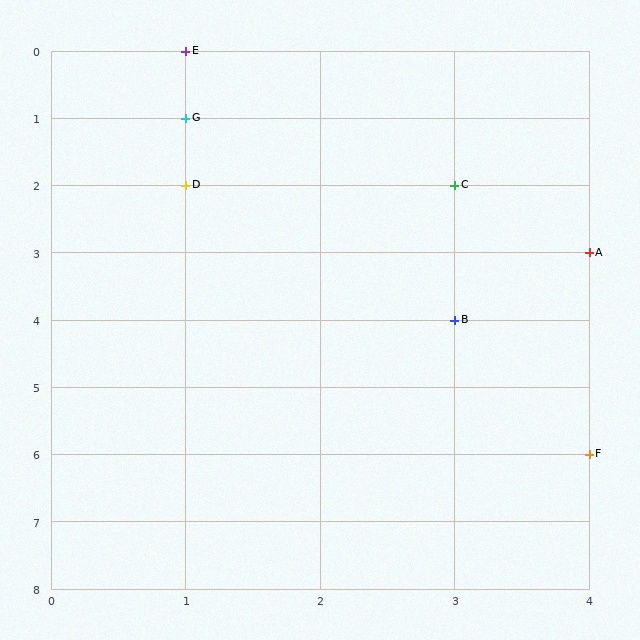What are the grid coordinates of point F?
Point F is at grid coordinates (4, 6).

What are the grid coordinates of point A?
Point A is at grid coordinates (4, 3).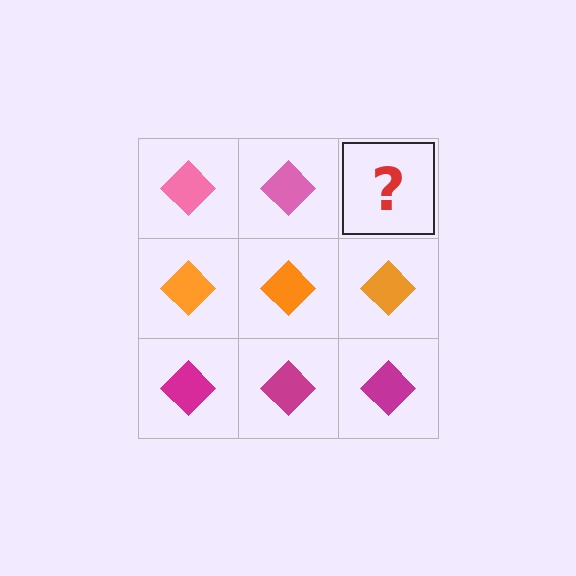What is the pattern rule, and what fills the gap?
The rule is that each row has a consistent color. The gap should be filled with a pink diamond.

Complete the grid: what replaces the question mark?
The question mark should be replaced with a pink diamond.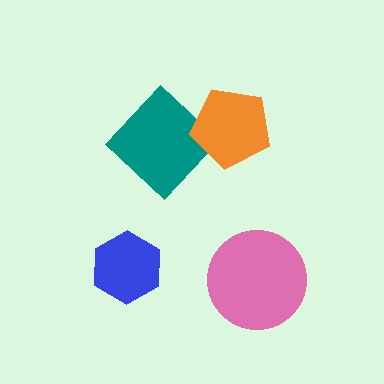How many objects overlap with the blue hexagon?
0 objects overlap with the blue hexagon.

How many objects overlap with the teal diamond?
1 object overlaps with the teal diamond.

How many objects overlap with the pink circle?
0 objects overlap with the pink circle.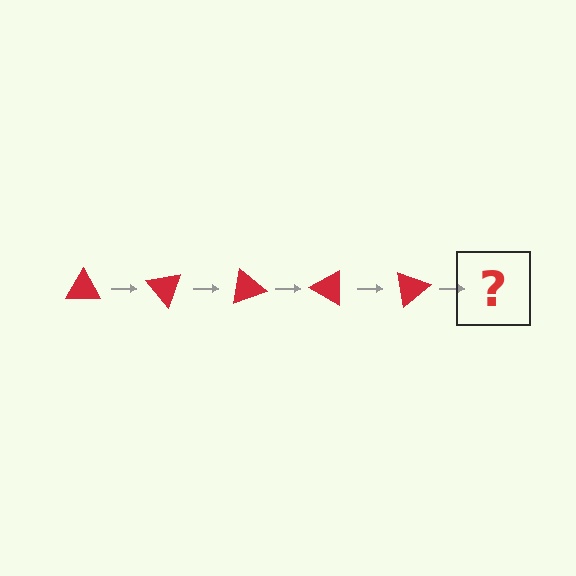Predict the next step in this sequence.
The next step is a red triangle rotated 250 degrees.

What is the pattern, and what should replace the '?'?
The pattern is that the triangle rotates 50 degrees each step. The '?' should be a red triangle rotated 250 degrees.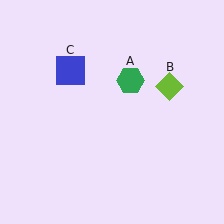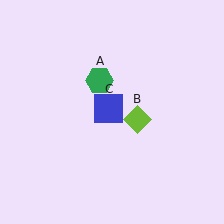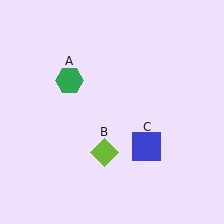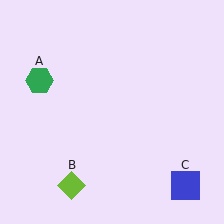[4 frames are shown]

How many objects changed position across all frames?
3 objects changed position: green hexagon (object A), lime diamond (object B), blue square (object C).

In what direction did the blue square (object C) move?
The blue square (object C) moved down and to the right.